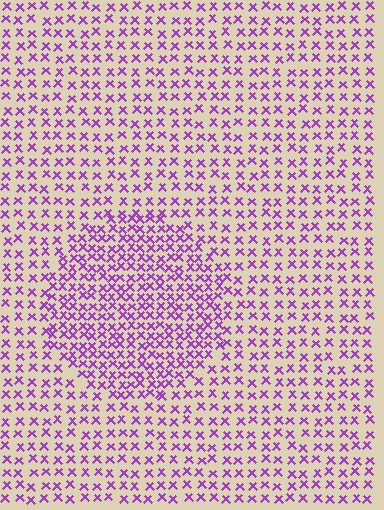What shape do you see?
I see a circle.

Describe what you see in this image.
The image contains small purple elements arranged at two different densities. A circle-shaped region is visible where the elements are more densely packed than the surrounding area.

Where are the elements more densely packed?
The elements are more densely packed inside the circle boundary.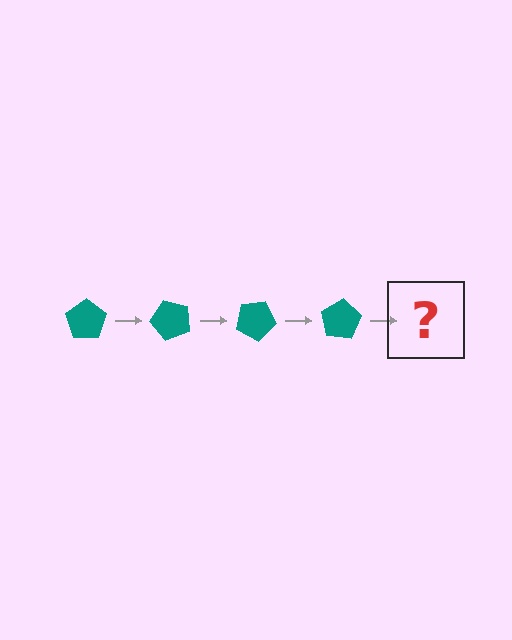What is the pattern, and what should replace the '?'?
The pattern is that the pentagon rotates 50 degrees each step. The '?' should be a teal pentagon rotated 200 degrees.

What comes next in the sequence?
The next element should be a teal pentagon rotated 200 degrees.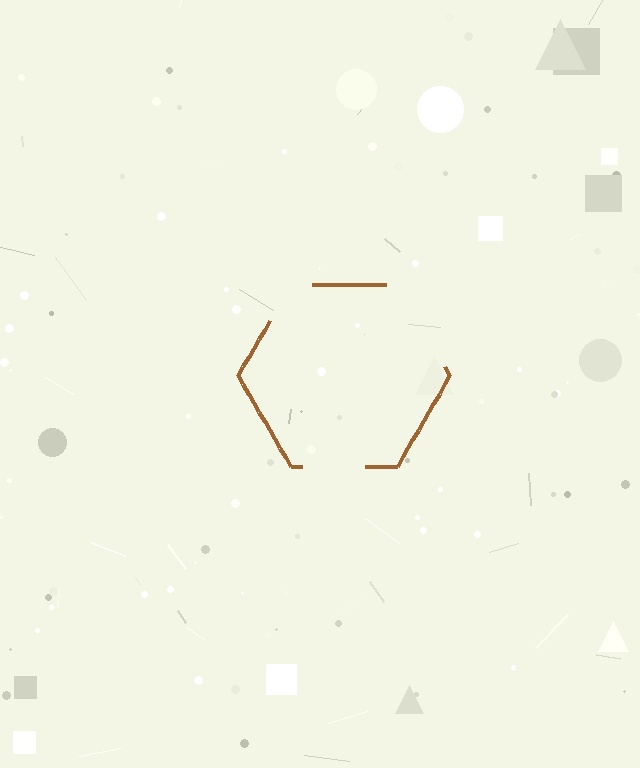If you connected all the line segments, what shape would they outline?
They would outline a hexagon.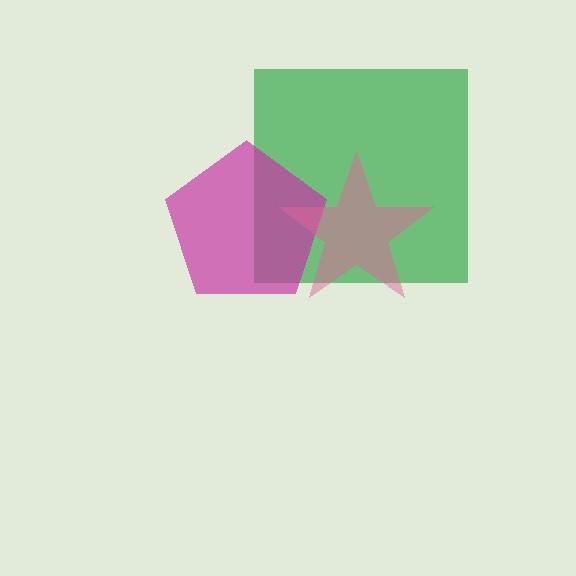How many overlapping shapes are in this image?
There are 3 overlapping shapes in the image.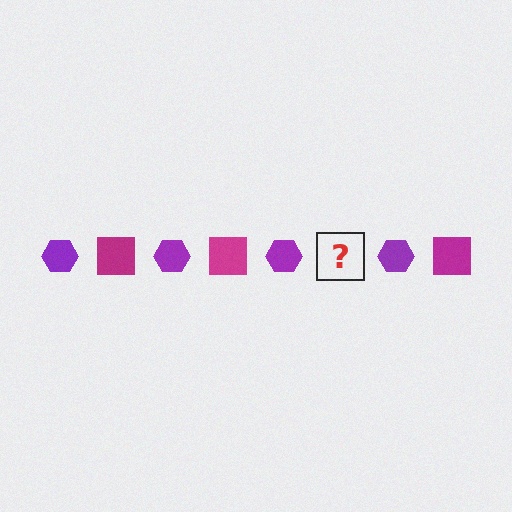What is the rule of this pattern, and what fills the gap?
The rule is that the pattern alternates between purple hexagon and magenta square. The gap should be filled with a magenta square.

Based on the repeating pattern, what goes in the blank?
The blank should be a magenta square.